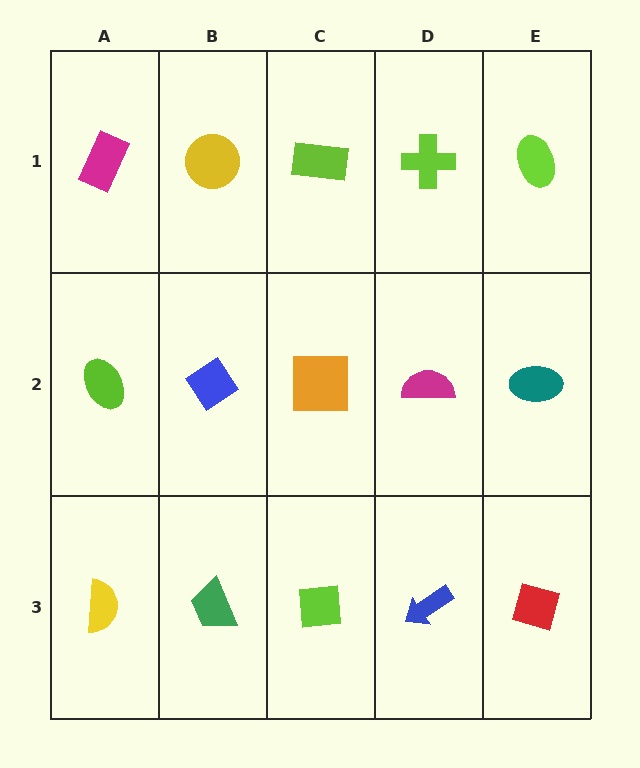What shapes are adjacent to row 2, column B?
A yellow circle (row 1, column B), a green trapezoid (row 3, column B), a lime ellipse (row 2, column A), an orange square (row 2, column C).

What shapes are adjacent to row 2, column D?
A lime cross (row 1, column D), a blue arrow (row 3, column D), an orange square (row 2, column C), a teal ellipse (row 2, column E).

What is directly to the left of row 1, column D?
A lime rectangle.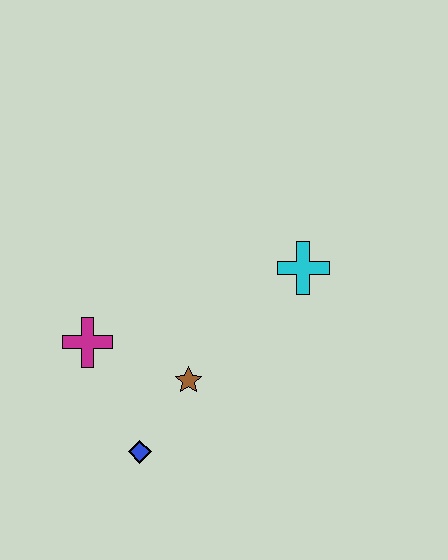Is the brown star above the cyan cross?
No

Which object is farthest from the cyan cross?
The blue diamond is farthest from the cyan cross.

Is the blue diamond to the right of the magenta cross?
Yes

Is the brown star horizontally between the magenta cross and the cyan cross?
Yes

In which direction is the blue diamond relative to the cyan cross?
The blue diamond is below the cyan cross.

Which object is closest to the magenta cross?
The brown star is closest to the magenta cross.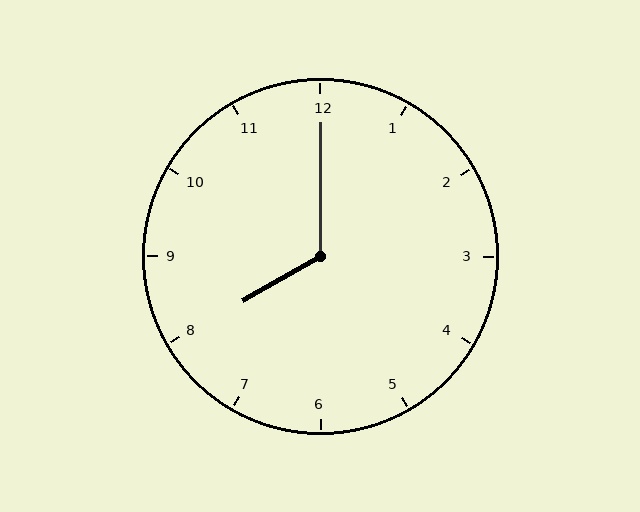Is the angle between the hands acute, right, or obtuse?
It is obtuse.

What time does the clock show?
8:00.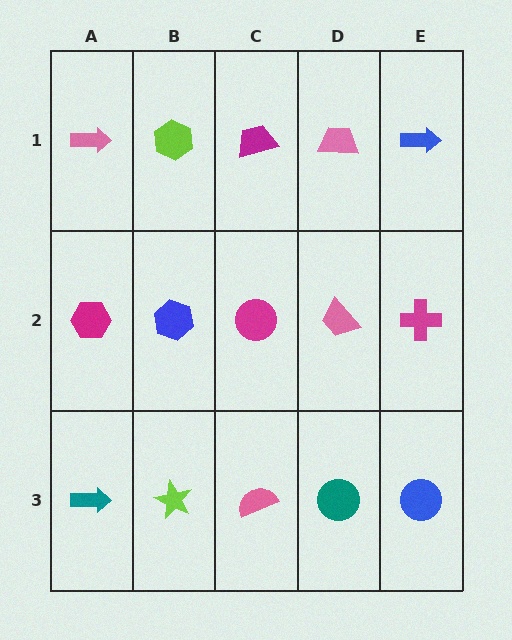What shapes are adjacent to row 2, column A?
A pink arrow (row 1, column A), a teal arrow (row 3, column A), a blue hexagon (row 2, column B).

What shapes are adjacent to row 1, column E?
A magenta cross (row 2, column E), a pink trapezoid (row 1, column D).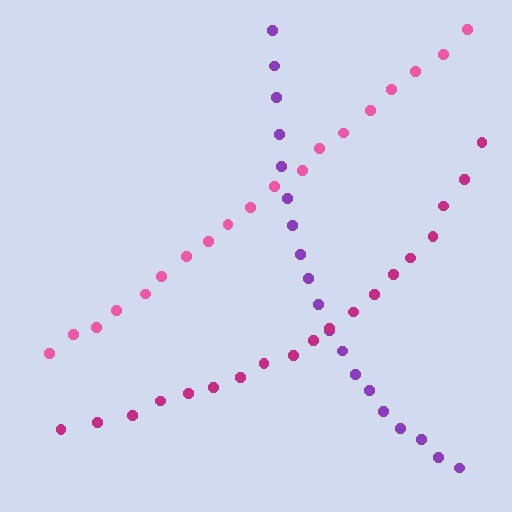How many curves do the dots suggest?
There are 3 distinct paths.